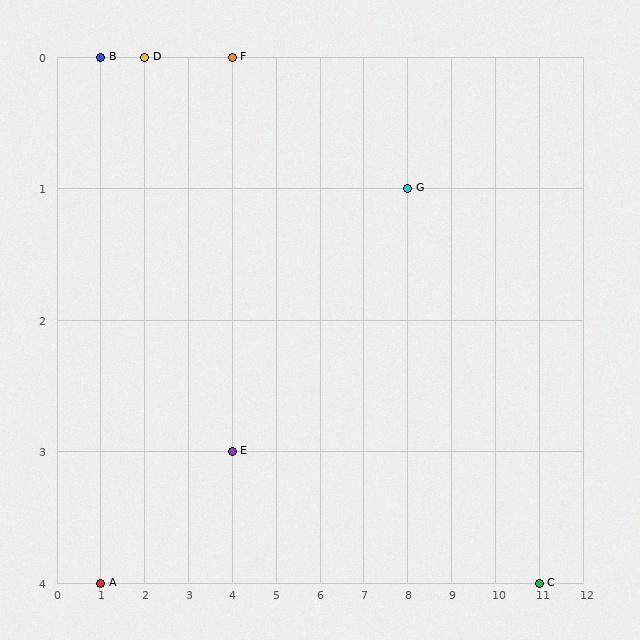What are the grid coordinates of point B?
Point B is at grid coordinates (1, 0).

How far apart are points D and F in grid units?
Points D and F are 2 columns apart.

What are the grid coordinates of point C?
Point C is at grid coordinates (11, 4).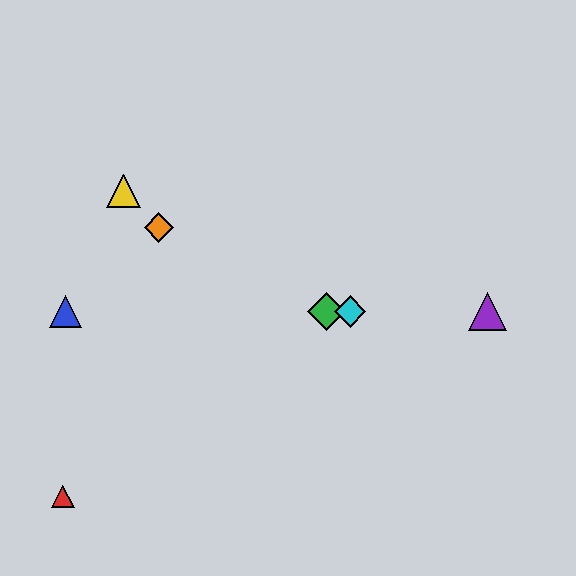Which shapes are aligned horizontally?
The blue triangle, the green diamond, the purple triangle, the cyan diamond are aligned horizontally.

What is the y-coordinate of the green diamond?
The green diamond is at y≈311.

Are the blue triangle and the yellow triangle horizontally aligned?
No, the blue triangle is at y≈311 and the yellow triangle is at y≈191.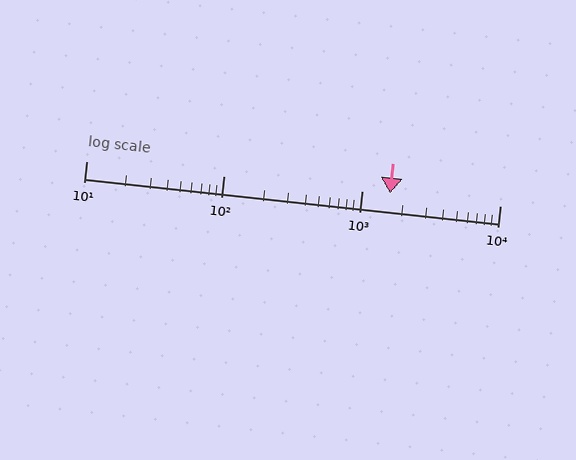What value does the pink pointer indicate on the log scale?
The pointer indicates approximately 1600.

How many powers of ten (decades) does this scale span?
The scale spans 3 decades, from 10 to 10000.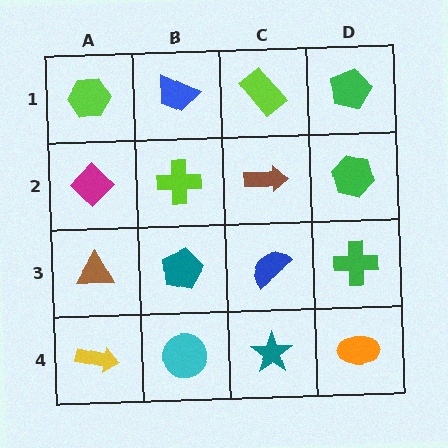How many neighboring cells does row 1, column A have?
2.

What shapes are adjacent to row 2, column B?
A blue trapezoid (row 1, column B), a teal pentagon (row 3, column B), a magenta diamond (row 2, column A), a brown arrow (row 2, column C).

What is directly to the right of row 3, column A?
A teal pentagon.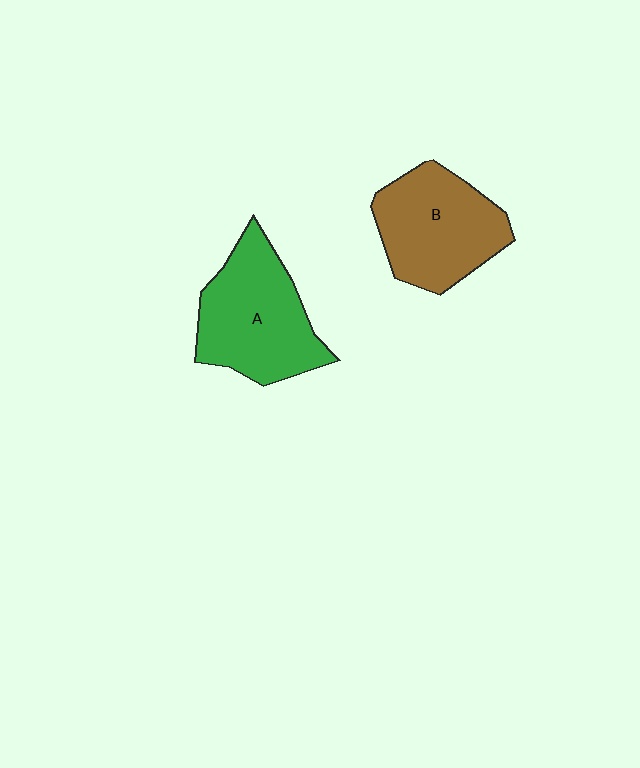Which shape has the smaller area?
Shape B (brown).